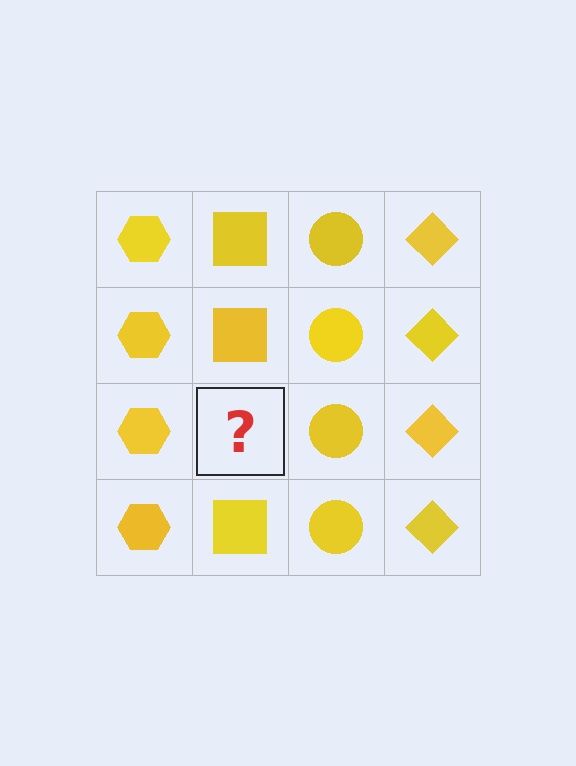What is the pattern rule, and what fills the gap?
The rule is that each column has a consistent shape. The gap should be filled with a yellow square.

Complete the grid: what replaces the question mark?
The question mark should be replaced with a yellow square.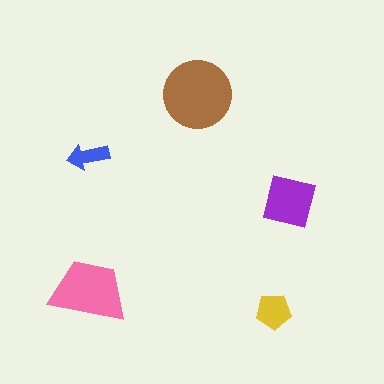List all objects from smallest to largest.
The blue arrow, the yellow pentagon, the purple square, the pink trapezoid, the brown circle.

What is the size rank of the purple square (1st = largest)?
3rd.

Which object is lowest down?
The yellow pentagon is bottommost.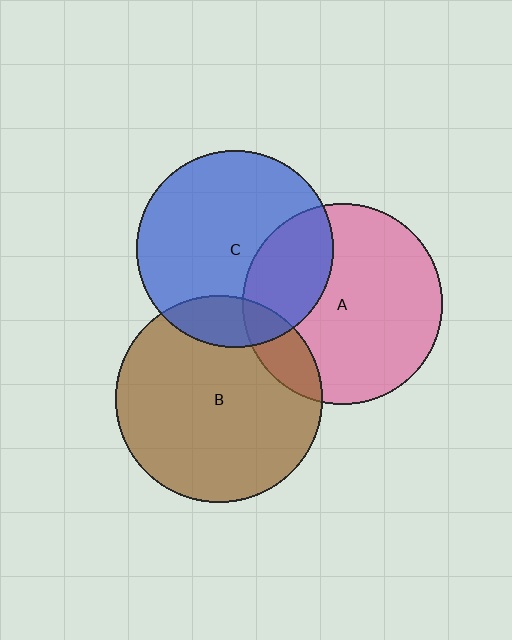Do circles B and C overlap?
Yes.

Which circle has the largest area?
Circle B (brown).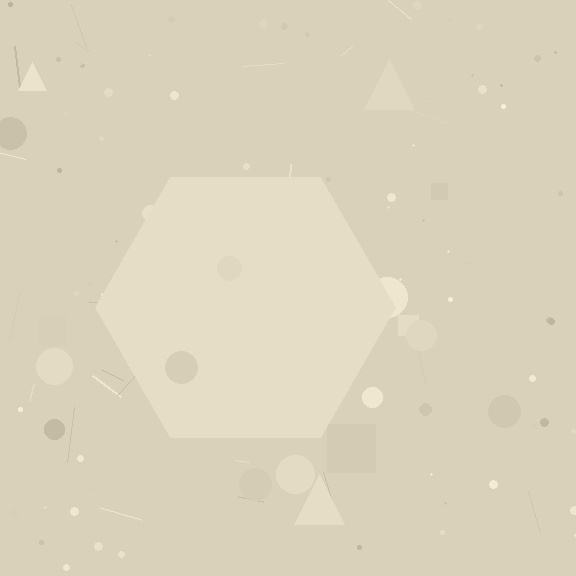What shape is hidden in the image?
A hexagon is hidden in the image.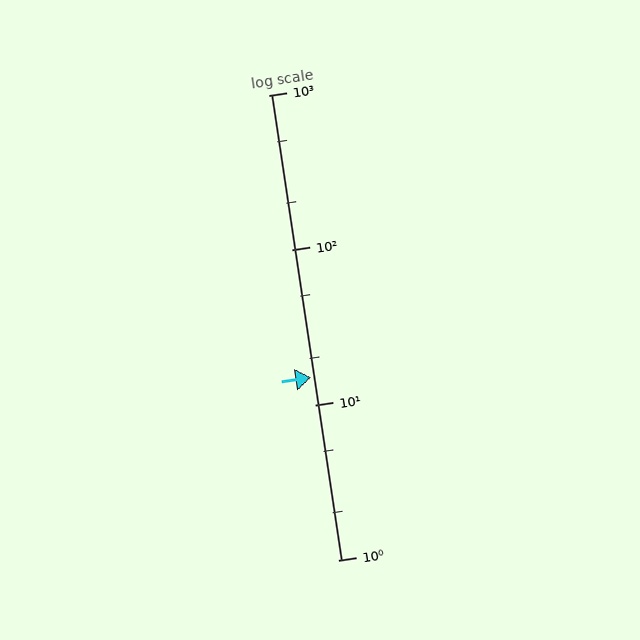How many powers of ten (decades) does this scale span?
The scale spans 3 decades, from 1 to 1000.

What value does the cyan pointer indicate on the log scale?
The pointer indicates approximately 15.